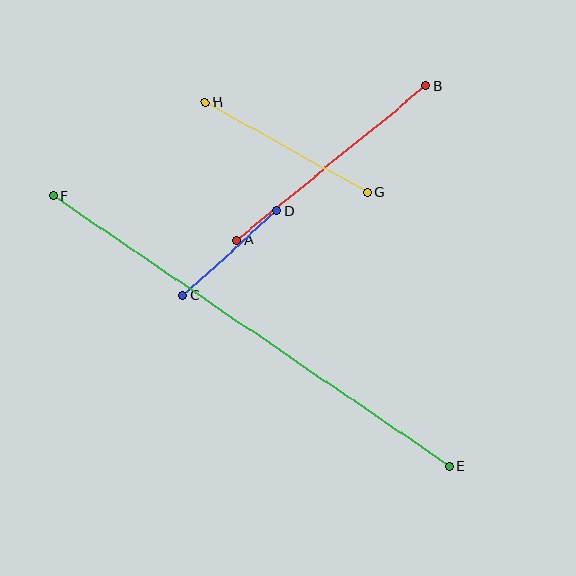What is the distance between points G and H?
The distance is approximately 185 pixels.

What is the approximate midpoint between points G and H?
The midpoint is at approximately (286, 147) pixels.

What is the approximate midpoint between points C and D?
The midpoint is at approximately (230, 253) pixels.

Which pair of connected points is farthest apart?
Points E and F are farthest apart.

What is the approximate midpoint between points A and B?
The midpoint is at approximately (332, 163) pixels.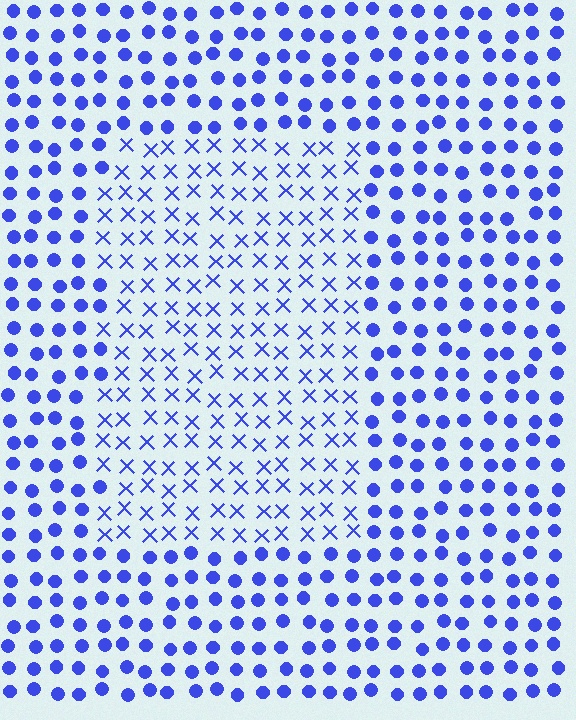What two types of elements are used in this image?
The image uses X marks inside the rectangle region and circles outside it.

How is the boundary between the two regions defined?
The boundary is defined by a change in element shape: X marks inside vs. circles outside. All elements share the same color and spacing.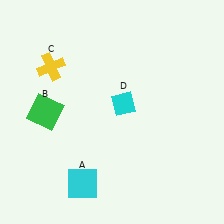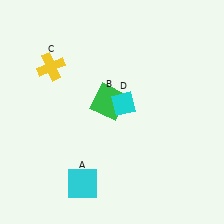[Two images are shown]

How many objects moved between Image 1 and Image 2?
1 object moved between the two images.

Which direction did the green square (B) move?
The green square (B) moved right.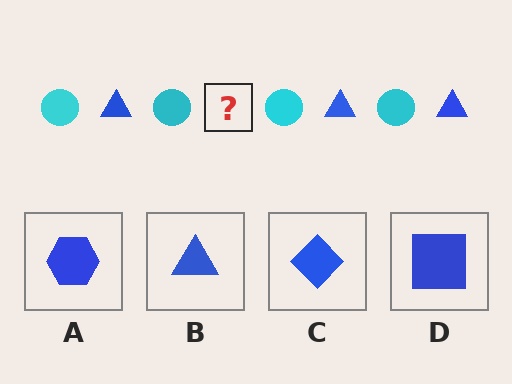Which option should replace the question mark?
Option B.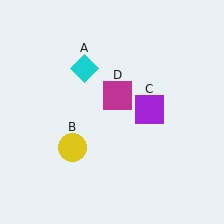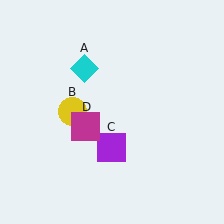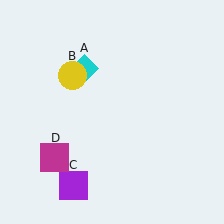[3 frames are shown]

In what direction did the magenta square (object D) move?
The magenta square (object D) moved down and to the left.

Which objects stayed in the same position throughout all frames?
Cyan diamond (object A) remained stationary.